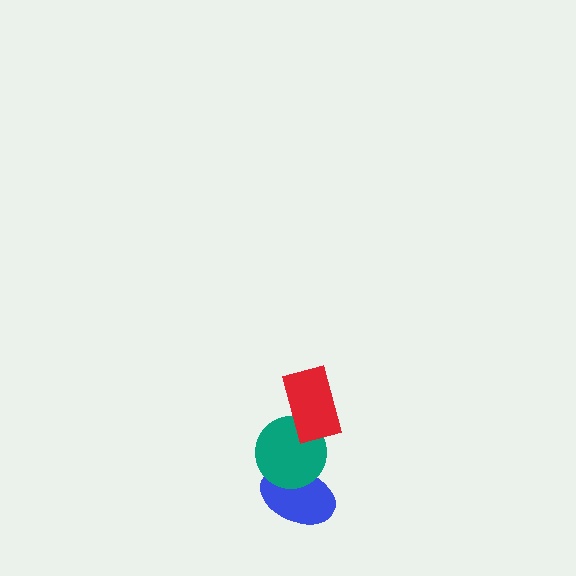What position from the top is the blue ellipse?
The blue ellipse is 3rd from the top.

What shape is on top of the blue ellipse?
The teal circle is on top of the blue ellipse.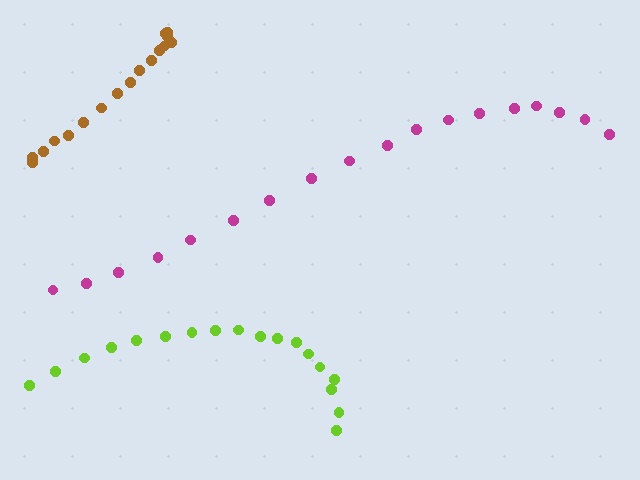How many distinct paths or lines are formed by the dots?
There are 3 distinct paths.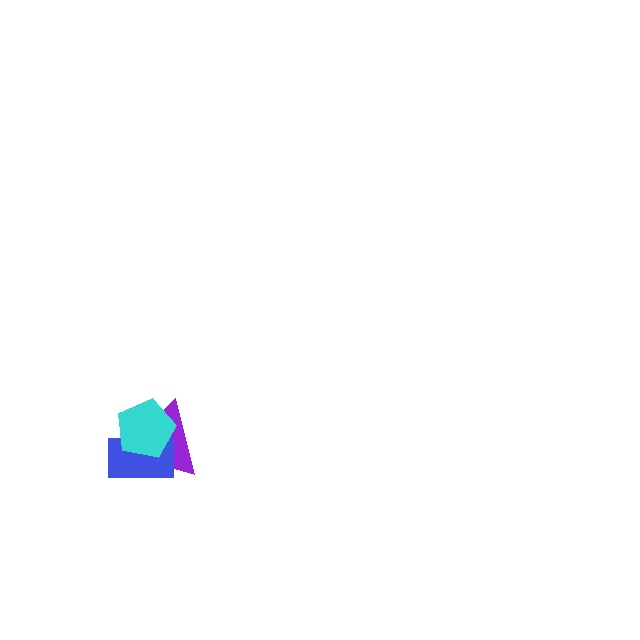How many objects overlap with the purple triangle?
2 objects overlap with the purple triangle.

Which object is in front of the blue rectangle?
The cyan pentagon is in front of the blue rectangle.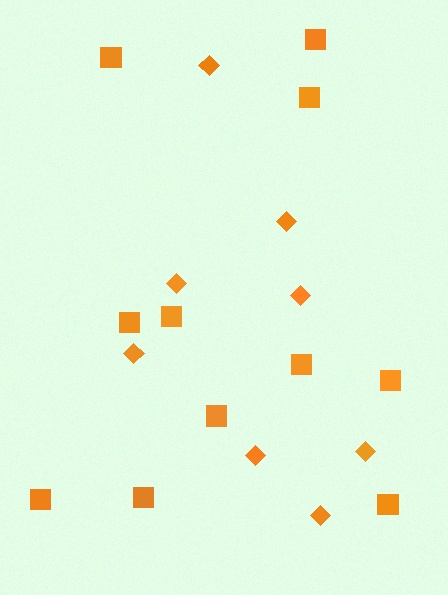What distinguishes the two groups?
There are 2 groups: one group of diamonds (8) and one group of squares (11).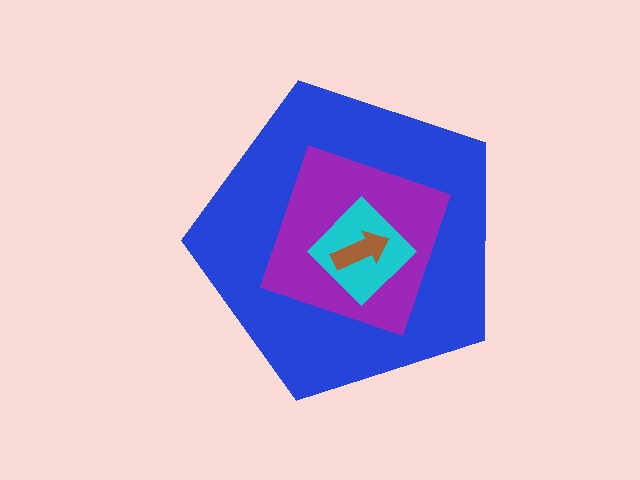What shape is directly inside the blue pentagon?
The purple square.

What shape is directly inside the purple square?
The cyan diamond.